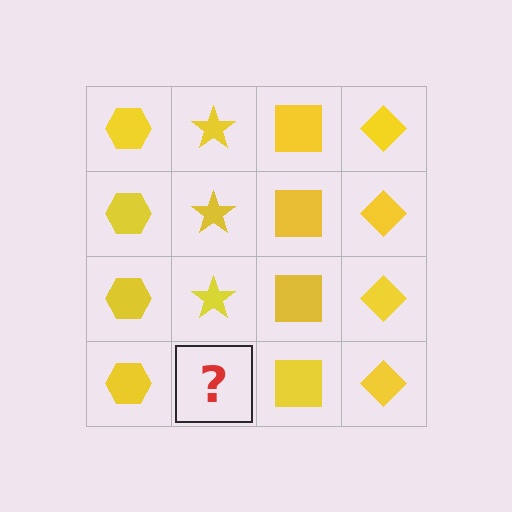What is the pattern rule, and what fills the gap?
The rule is that each column has a consistent shape. The gap should be filled with a yellow star.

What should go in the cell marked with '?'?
The missing cell should contain a yellow star.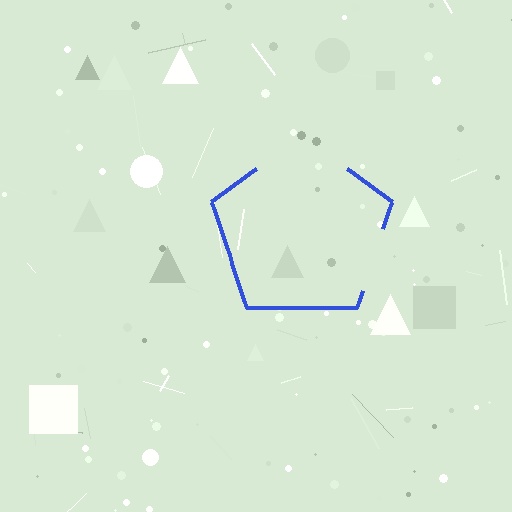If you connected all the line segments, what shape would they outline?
They would outline a pentagon.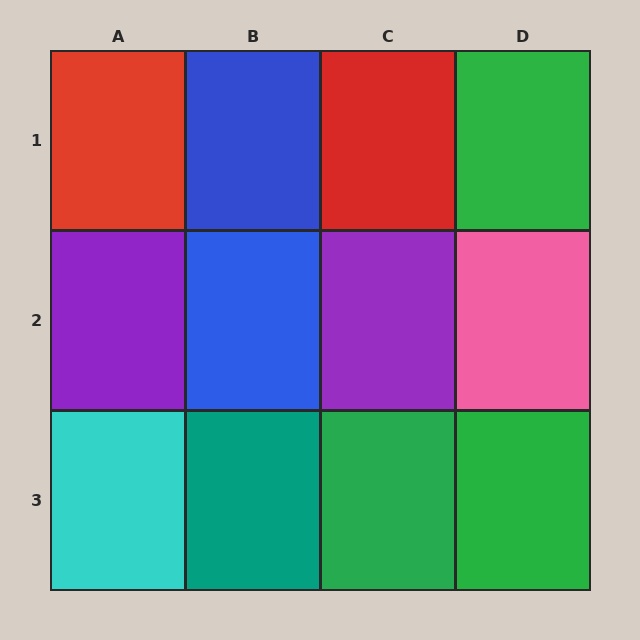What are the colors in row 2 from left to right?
Purple, blue, purple, pink.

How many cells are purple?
2 cells are purple.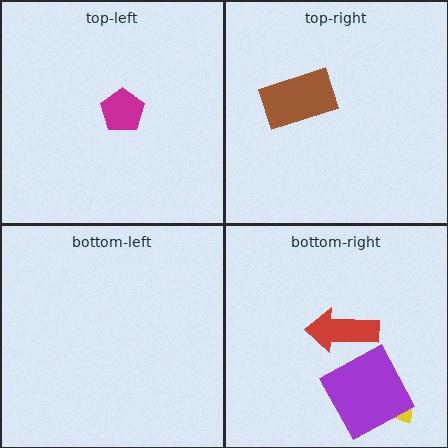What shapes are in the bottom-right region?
The yellow semicircle, the purple square, the red arrow.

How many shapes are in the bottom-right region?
3.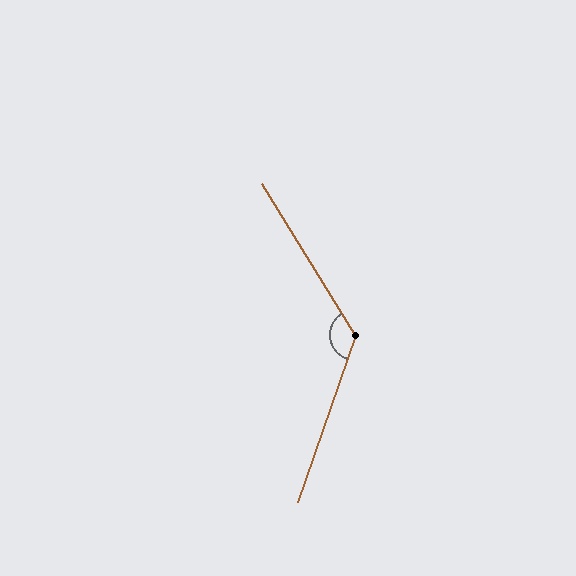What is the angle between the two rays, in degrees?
Approximately 129 degrees.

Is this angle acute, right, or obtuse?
It is obtuse.